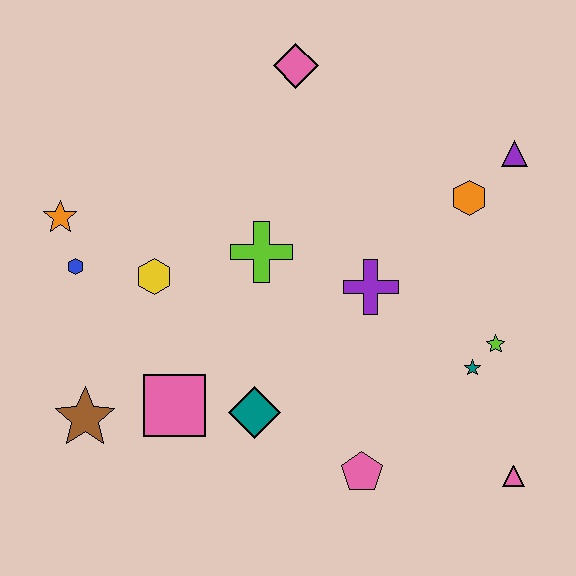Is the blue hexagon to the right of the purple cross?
No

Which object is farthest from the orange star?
The pink triangle is farthest from the orange star.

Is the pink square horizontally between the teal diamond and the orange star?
Yes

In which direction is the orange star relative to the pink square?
The orange star is above the pink square.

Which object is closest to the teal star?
The lime star is closest to the teal star.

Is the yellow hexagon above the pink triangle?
Yes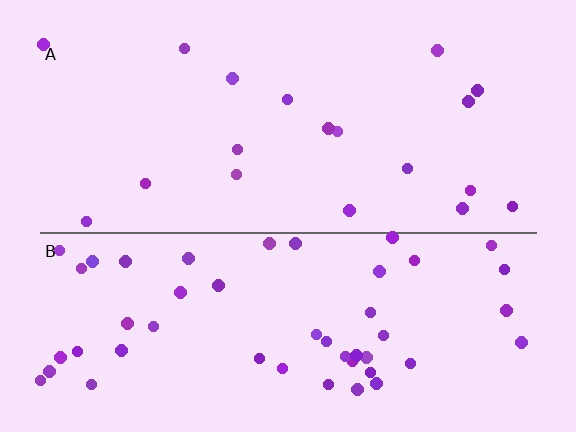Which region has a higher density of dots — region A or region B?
B (the bottom).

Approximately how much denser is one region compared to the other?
Approximately 2.6× — region B over region A.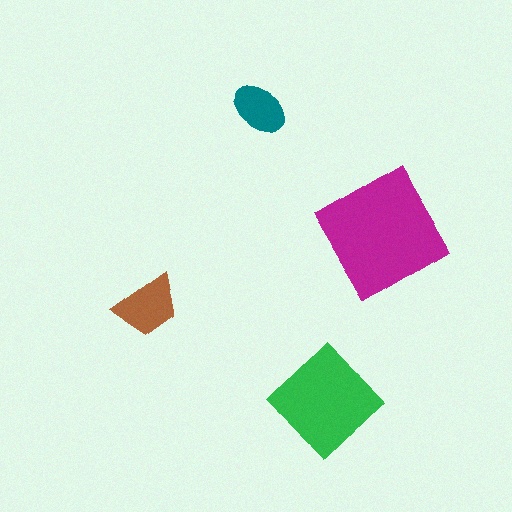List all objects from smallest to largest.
The teal ellipse, the brown trapezoid, the green diamond, the magenta diamond.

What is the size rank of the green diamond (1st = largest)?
2nd.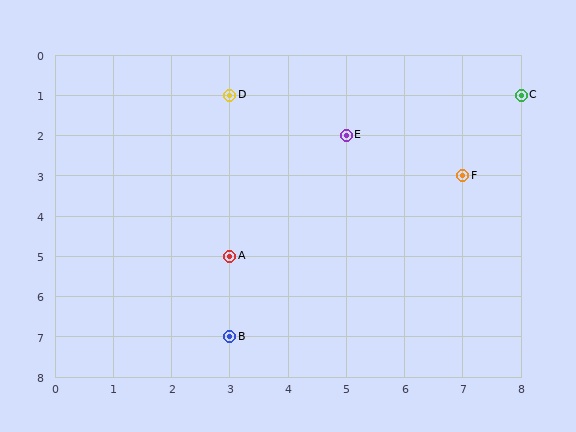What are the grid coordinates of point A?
Point A is at grid coordinates (3, 5).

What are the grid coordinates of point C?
Point C is at grid coordinates (8, 1).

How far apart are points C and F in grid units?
Points C and F are 1 column and 2 rows apart (about 2.2 grid units diagonally).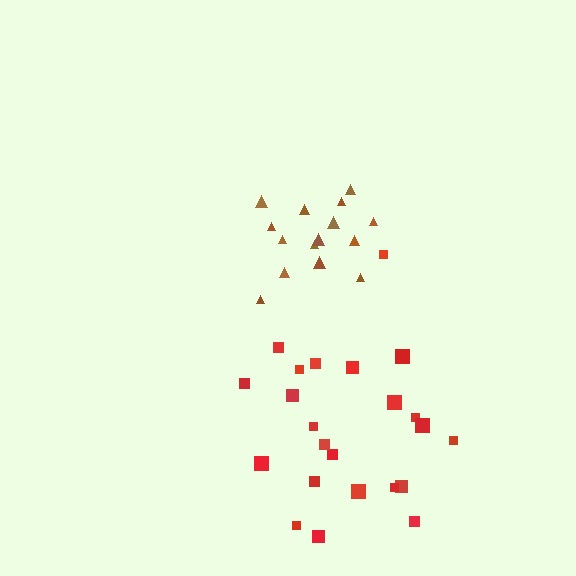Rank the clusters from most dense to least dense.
brown, red.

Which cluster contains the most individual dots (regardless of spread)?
Red (23).